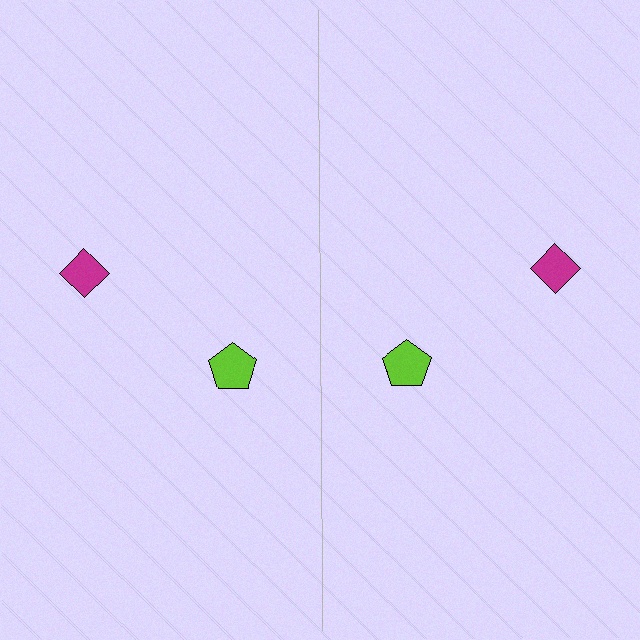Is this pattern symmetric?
Yes, this pattern has bilateral (reflection) symmetry.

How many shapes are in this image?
There are 4 shapes in this image.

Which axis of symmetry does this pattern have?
The pattern has a vertical axis of symmetry running through the center of the image.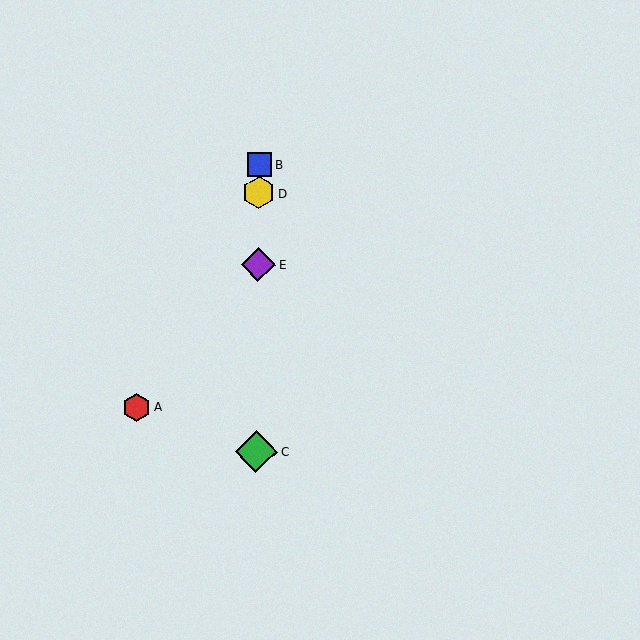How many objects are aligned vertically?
4 objects (B, C, D, E) are aligned vertically.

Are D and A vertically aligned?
No, D is at x≈259 and A is at x≈137.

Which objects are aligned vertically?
Objects B, C, D, E are aligned vertically.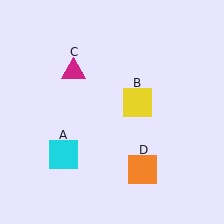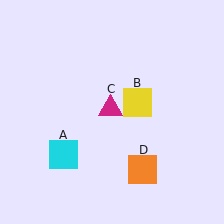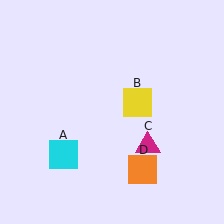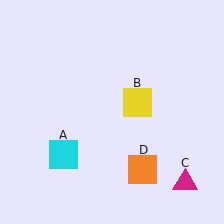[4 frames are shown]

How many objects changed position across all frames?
1 object changed position: magenta triangle (object C).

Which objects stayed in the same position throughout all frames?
Cyan square (object A) and yellow square (object B) and orange square (object D) remained stationary.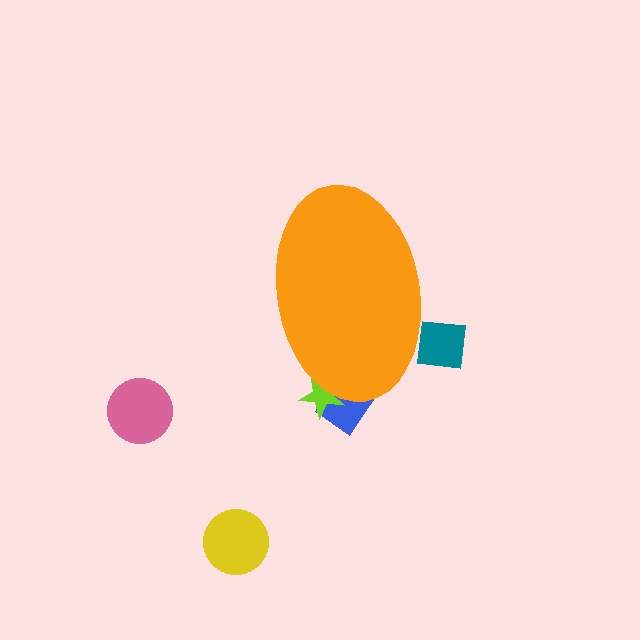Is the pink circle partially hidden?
No, the pink circle is fully visible.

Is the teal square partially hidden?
Yes, the teal square is partially hidden behind the orange ellipse.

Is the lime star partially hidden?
Yes, the lime star is partially hidden behind the orange ellipse.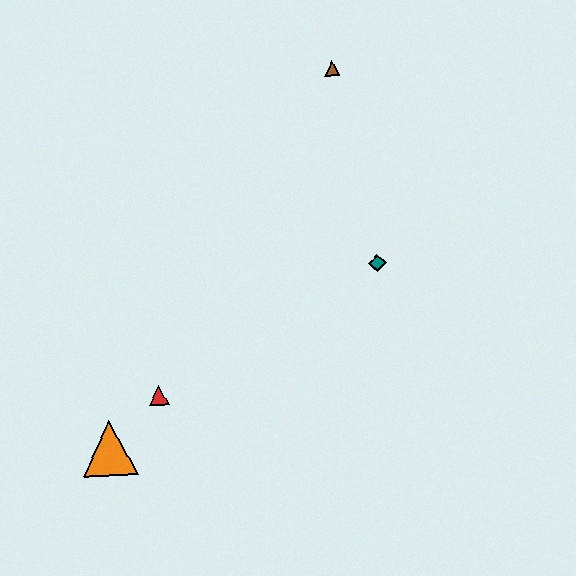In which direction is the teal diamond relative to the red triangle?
The teal diamond is to the right of the red triangle.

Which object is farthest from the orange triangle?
The brown triangle is farthest from the orange triangle.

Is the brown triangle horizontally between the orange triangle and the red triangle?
No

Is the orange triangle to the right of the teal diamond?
No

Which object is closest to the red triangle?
The orange triangle is closest to the red triangle.